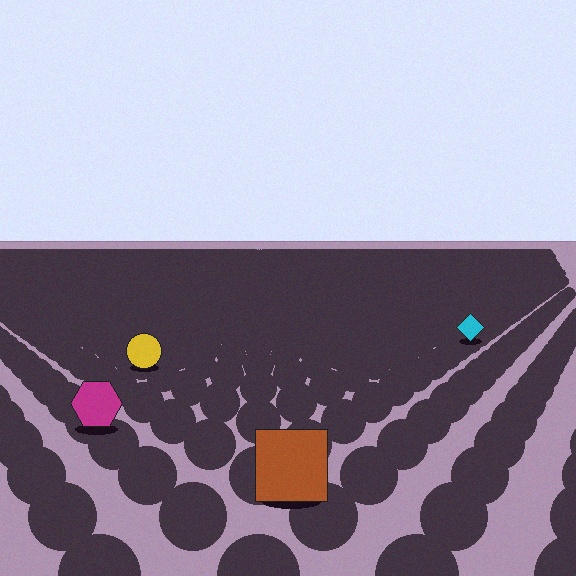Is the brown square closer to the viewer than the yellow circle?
Yes. The brown square is closer — you can tell from the texture gradient: the ground texture is coarser near it.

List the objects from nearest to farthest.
From nearest to farthest: the brown square, the magenta hexagon, the yellow circle, the cyan diamond.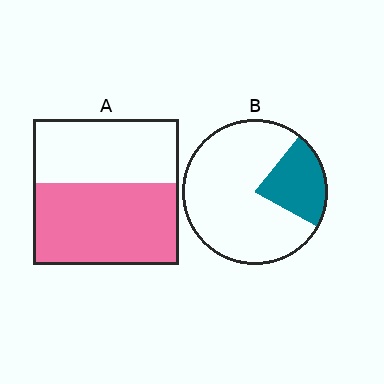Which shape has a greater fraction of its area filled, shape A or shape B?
Shape A.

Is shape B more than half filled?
No.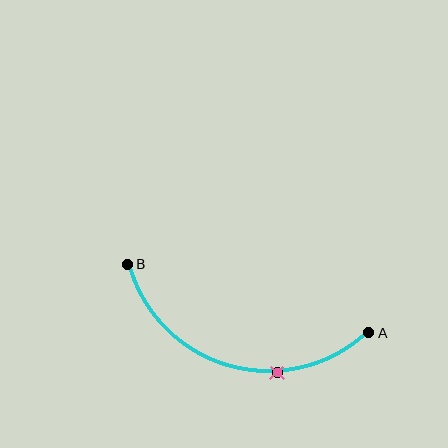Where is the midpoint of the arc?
The arc midpoint is the point on the curve farthest from the straight line joining A and B. It sits below that line.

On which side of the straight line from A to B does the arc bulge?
The arc bulges below the straight line connecting A and B.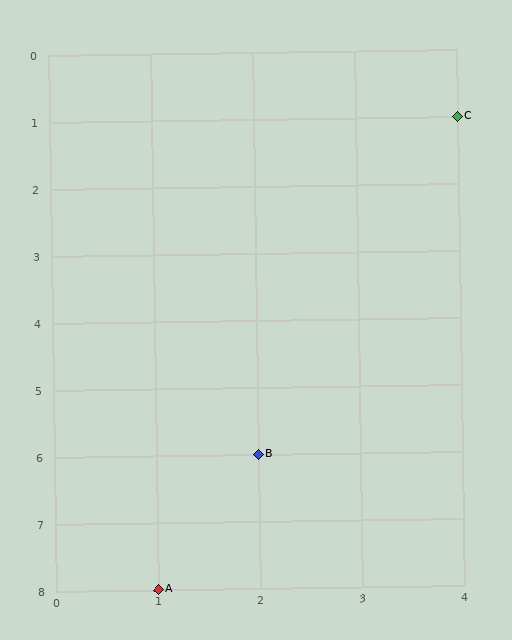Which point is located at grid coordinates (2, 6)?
Point B is at (2, 6).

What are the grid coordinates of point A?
Point A is at grid coordinates (1, 8).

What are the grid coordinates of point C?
Point C is at grid coordinates (4, 1).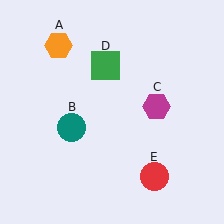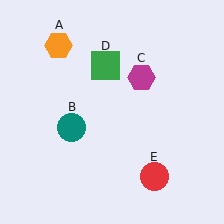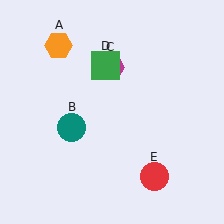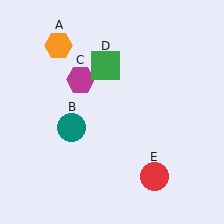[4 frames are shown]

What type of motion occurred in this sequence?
The magenta hexagon (object C) rotated counterclockwise around the center of the scene.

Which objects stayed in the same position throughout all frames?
Orange hexagon (object A) and teal circle (object B) and green square (object D) and red circle (object E) remained stationary.